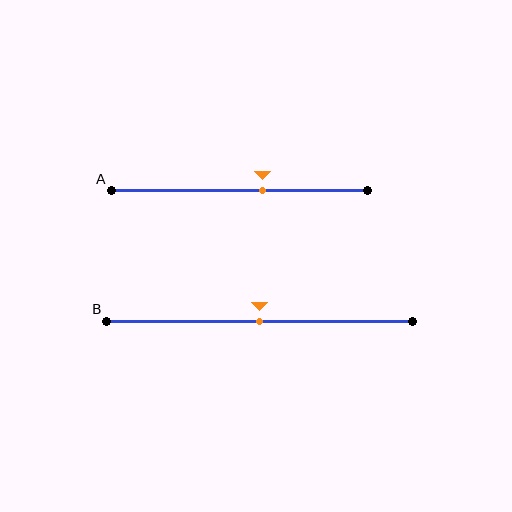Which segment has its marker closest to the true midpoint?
Segment B has its marker closest to the true midpoint.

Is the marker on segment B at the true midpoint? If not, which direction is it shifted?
Yes, the marker on segment B is at the true midpoint.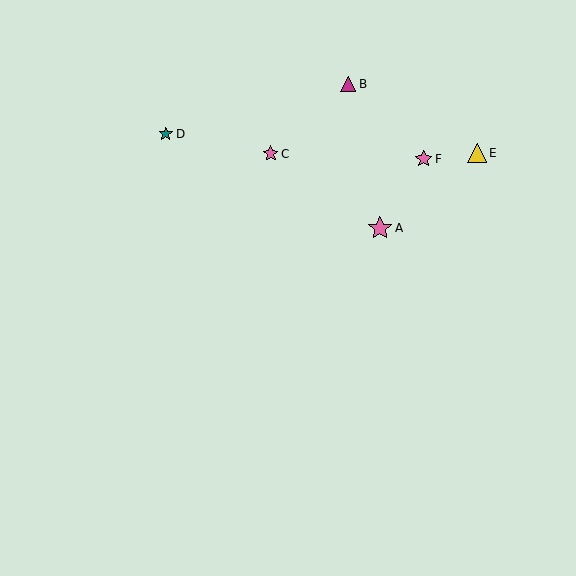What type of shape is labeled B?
Shape B is a magenta triangle.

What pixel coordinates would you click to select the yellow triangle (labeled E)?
Click at (477, 153) to select the yellow triangle E.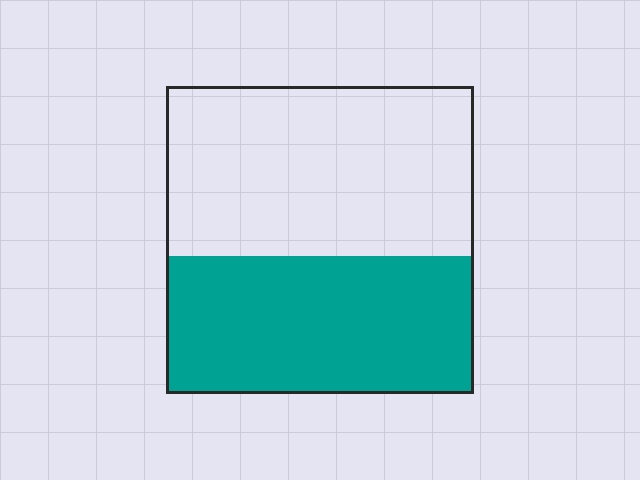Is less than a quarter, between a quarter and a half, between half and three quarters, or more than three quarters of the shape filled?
Between a quarter and a half.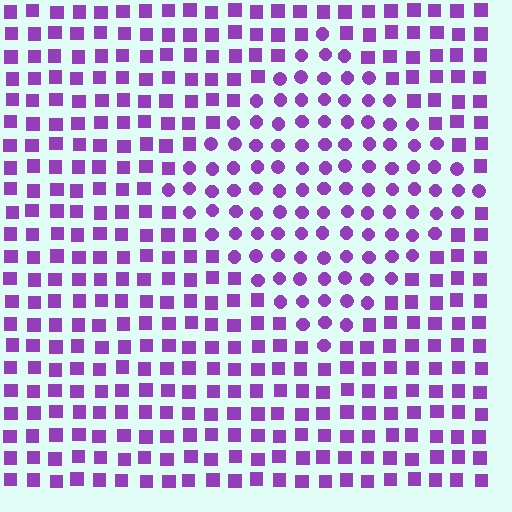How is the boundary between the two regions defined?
The boundary is defined by a change in element shape: circles inside vs. squares outside. All elements share the same color and spacing.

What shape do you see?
I see a diamond.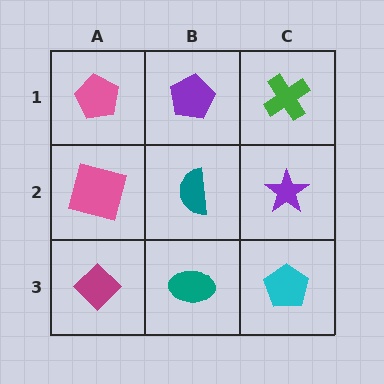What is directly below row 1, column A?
A pink square.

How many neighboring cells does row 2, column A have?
3.